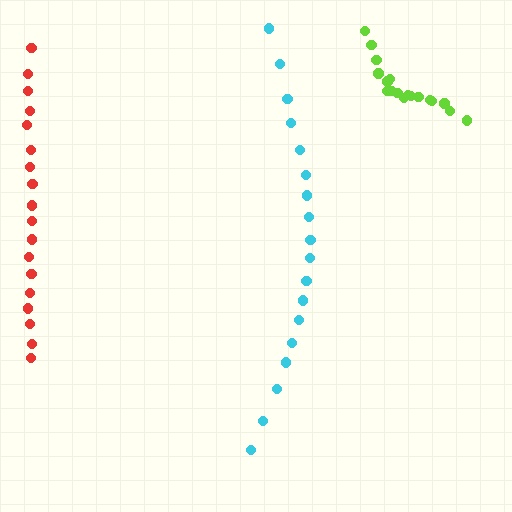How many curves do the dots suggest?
There are 3 distinct paths.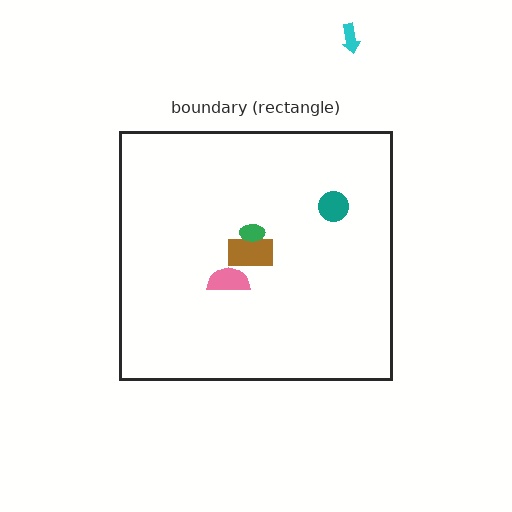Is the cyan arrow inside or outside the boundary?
Outside.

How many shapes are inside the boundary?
4 inside, 1 outside.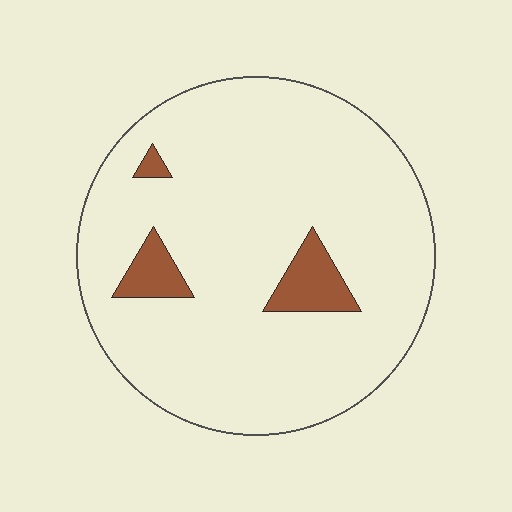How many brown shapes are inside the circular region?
3.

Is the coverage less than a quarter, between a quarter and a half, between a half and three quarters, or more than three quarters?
Less than a quarter.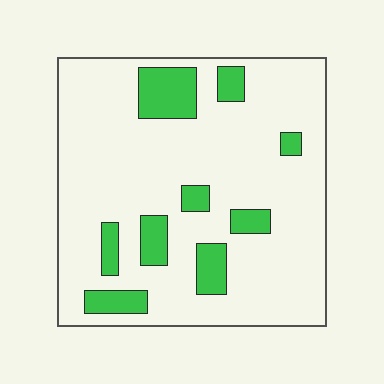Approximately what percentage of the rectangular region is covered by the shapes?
Approximately 15%.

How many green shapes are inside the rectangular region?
9.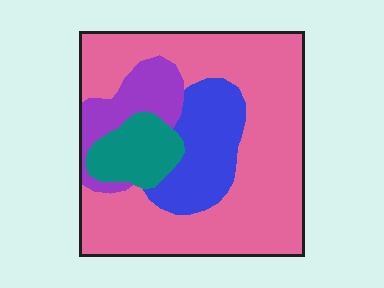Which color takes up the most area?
Pink, at roughly 60%.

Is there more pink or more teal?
Pink.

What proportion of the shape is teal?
Teal covers 10% of the shape.